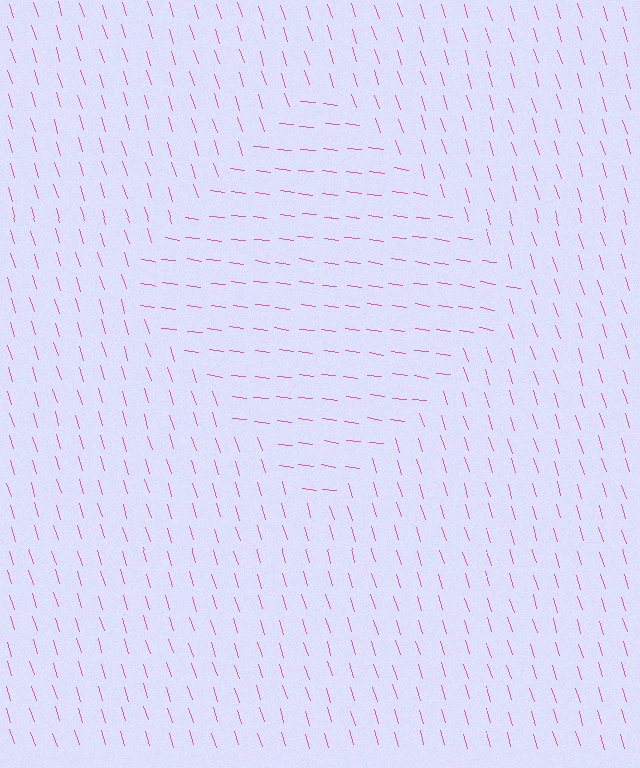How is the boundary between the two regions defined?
The boundary is defined purely by a change in line orientation (approximately 65 degrees difference). All lines are the same color and thickness.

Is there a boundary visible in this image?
Yes, there is a texture boundary formed by a change in line orientation.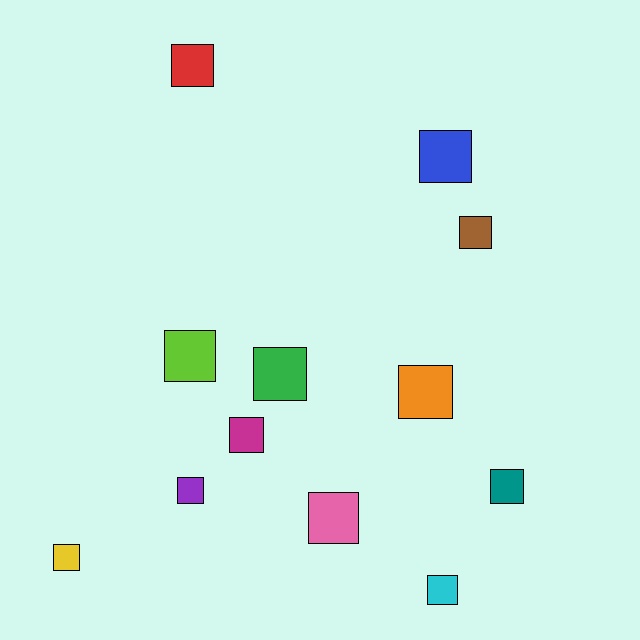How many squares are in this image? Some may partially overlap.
There are 12 squares.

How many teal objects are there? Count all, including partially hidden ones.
There is 1 teal object.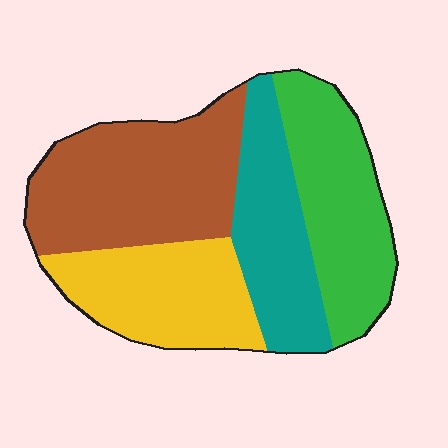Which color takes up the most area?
Brown, at roughly 30%.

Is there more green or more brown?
Brown.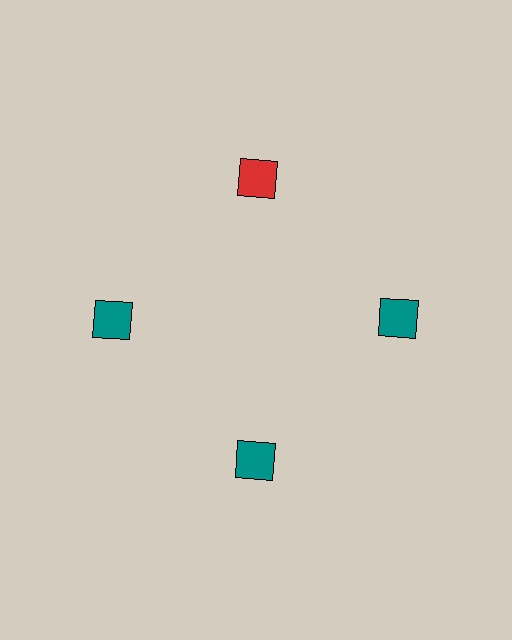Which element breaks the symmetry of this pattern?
The red square at roughly the 12 o'clock position breaks the symmetry. All other shapes are teal squares.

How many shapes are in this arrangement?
There are 4 shapes arranged in a ring pattern.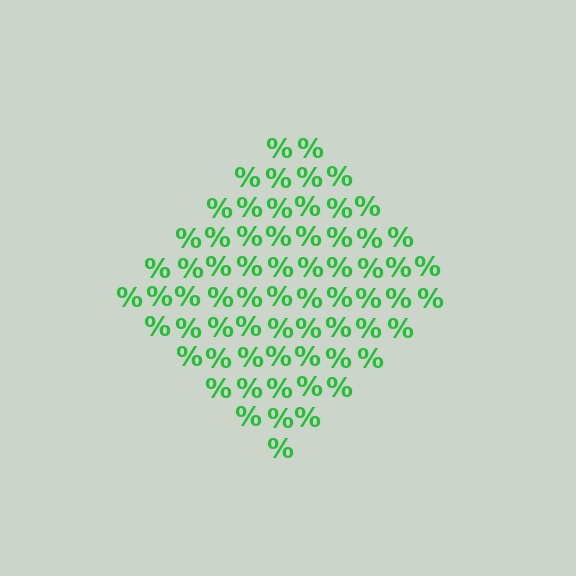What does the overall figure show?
The overall figure shows a diamond.